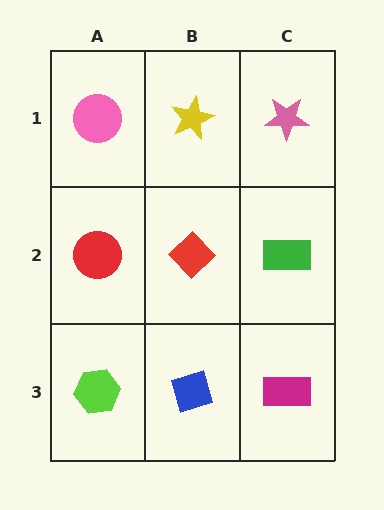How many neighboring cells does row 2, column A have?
3.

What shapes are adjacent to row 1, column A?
A red circle (row 2, column A), a yellow star (row 1, column B).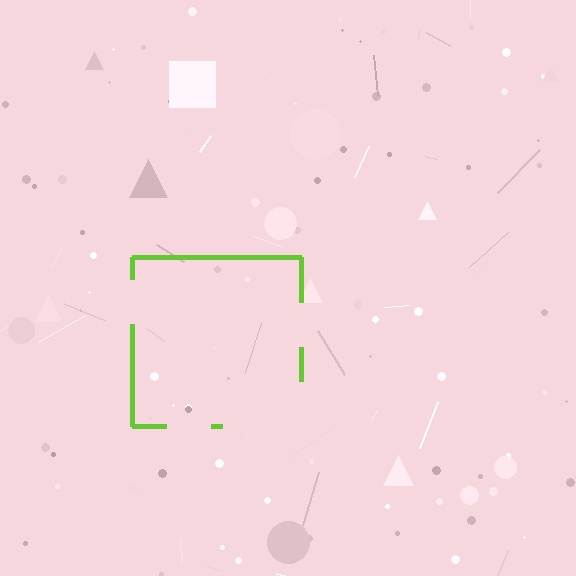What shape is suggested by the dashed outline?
The dashed outline suggests a square.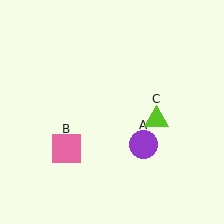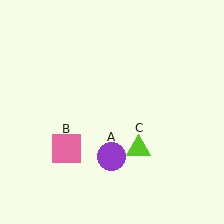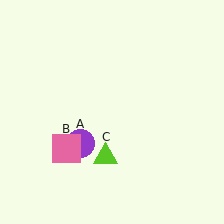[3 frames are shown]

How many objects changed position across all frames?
2 objects changed position: purple circle (object A), lime triangle (object C).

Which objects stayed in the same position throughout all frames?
Pink square (object B) remained stationary.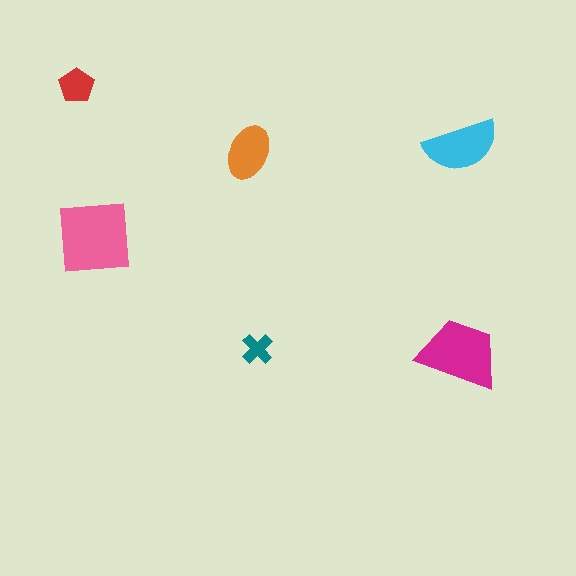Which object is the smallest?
The teal cross.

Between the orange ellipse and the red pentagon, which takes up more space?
The orange ellipse.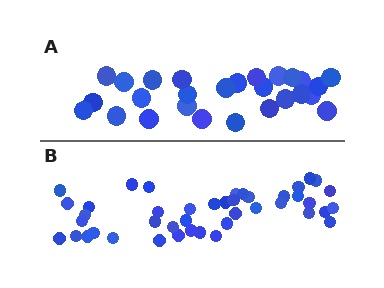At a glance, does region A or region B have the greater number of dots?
Region B (the bottom region) has more dots.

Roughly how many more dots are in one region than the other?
Region B has approximately 15 more dots than region A.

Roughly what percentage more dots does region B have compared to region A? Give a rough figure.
About 60% more.